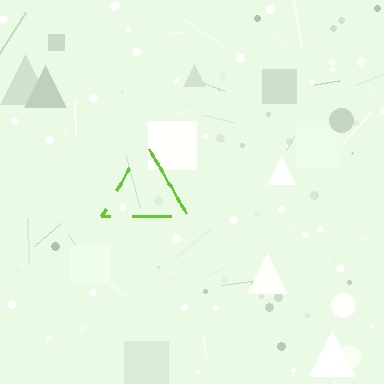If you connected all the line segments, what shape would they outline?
They would outline a triangle.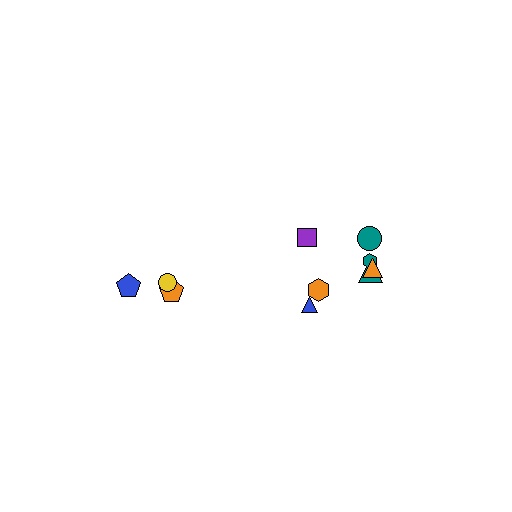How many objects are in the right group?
There are 7 objects.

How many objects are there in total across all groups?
There are 10 objects.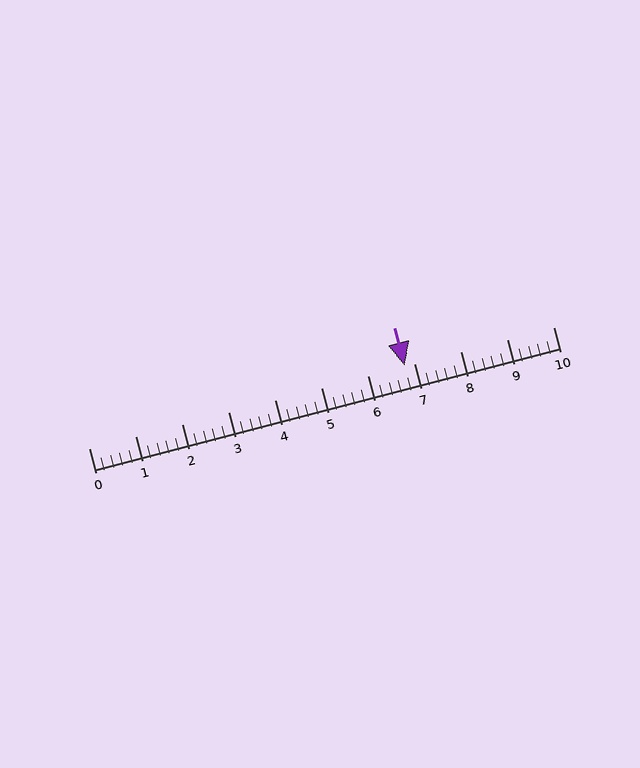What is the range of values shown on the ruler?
The ruler shows values from 0 to 10.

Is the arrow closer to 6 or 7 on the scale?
The arrow is closer to 7.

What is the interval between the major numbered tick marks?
The major tick marks are spaced 1 units apart.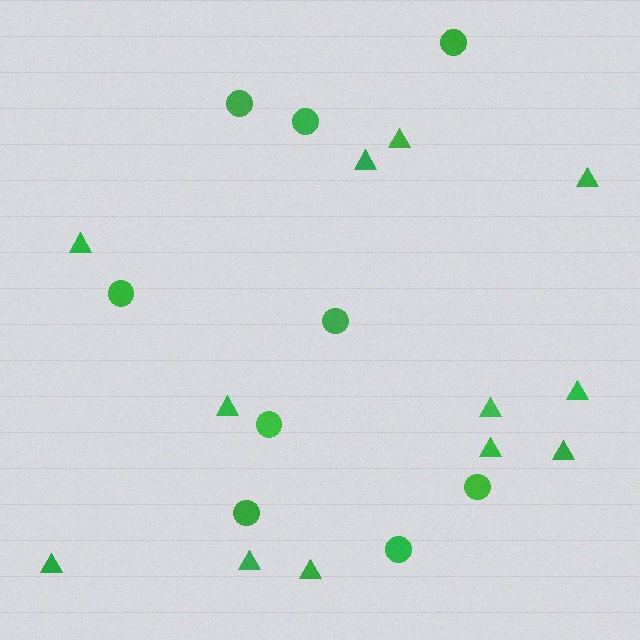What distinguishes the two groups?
There are 2 groups: one group of circles (9) and one group of triangles (12).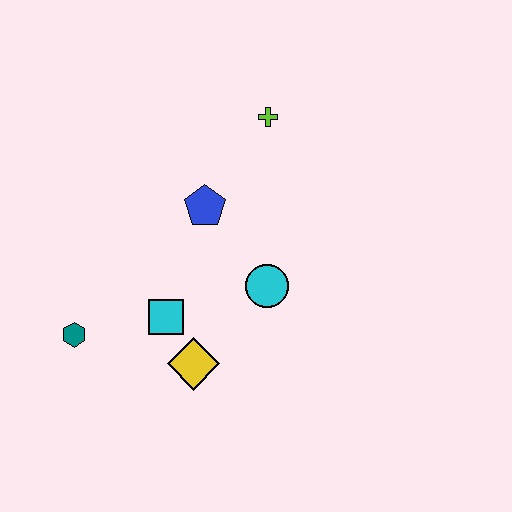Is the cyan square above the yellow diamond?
Yes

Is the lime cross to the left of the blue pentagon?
No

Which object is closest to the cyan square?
The yellow diamond is closest to the cyan square.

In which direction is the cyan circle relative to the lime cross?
The cyan circle is below the lime cross.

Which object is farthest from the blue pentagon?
The teal hexagon is farthest from the blue pentagon.